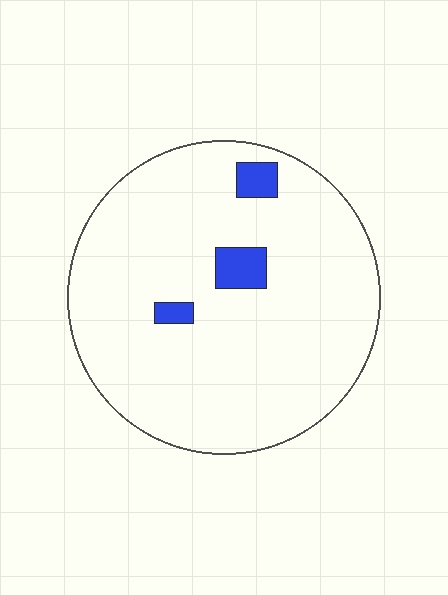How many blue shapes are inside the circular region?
3.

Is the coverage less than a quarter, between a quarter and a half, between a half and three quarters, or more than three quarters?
Less than a quarter.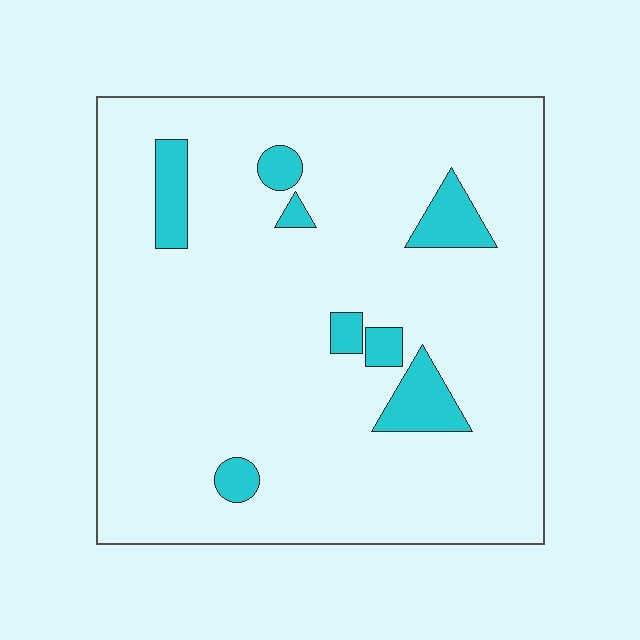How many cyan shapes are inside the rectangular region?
8.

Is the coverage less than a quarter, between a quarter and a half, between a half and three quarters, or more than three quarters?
Less than a quarter.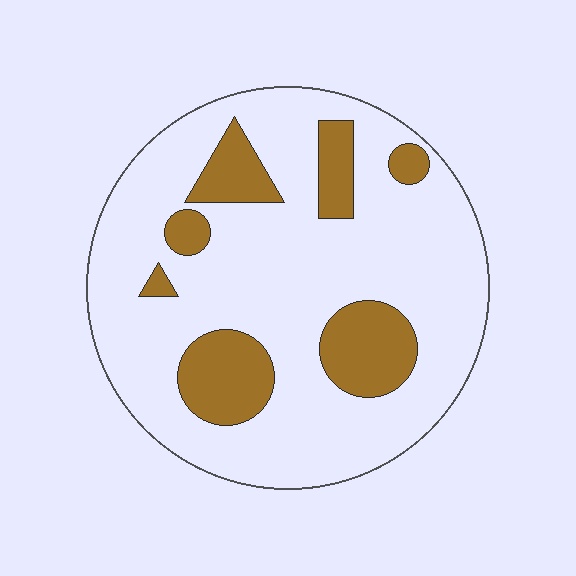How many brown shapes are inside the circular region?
7.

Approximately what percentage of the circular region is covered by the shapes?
Approximately 20%.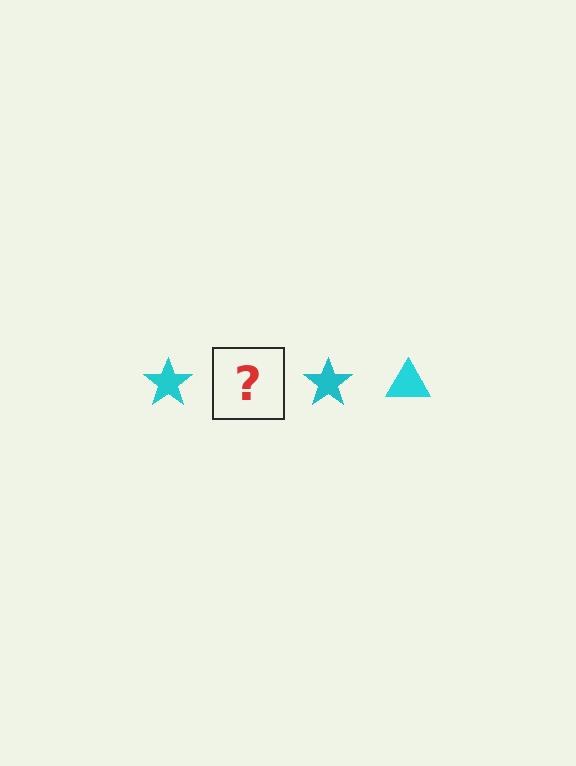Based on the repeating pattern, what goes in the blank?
The blank should be a cyan triangle.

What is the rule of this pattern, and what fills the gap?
The rule is that the pattern cycles through star, triangle shapes in cyan. The gap should be filled with a cyan triangle.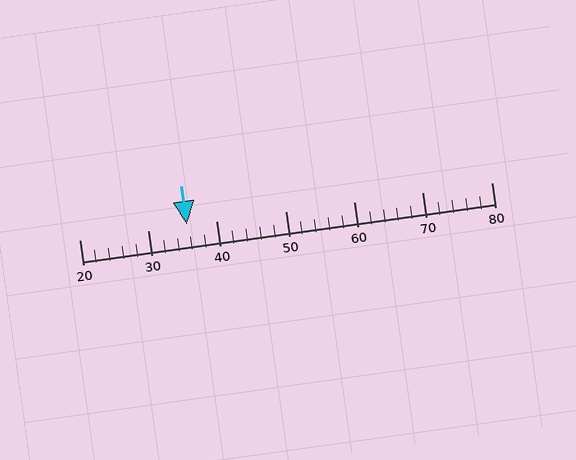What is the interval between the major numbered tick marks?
The major tick marks are spaced 10 units apart.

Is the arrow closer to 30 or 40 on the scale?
The arrow is closer to 40.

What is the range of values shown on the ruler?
The ruler shows values from 20 to 80.